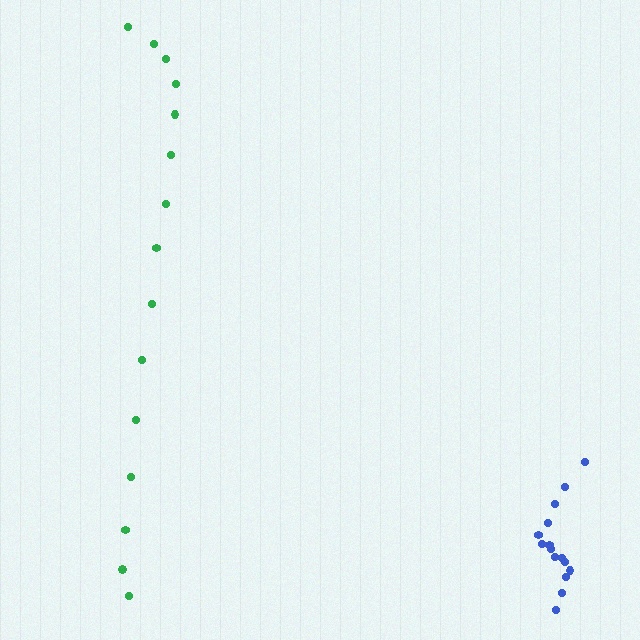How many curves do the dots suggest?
There are 2 distinct paths.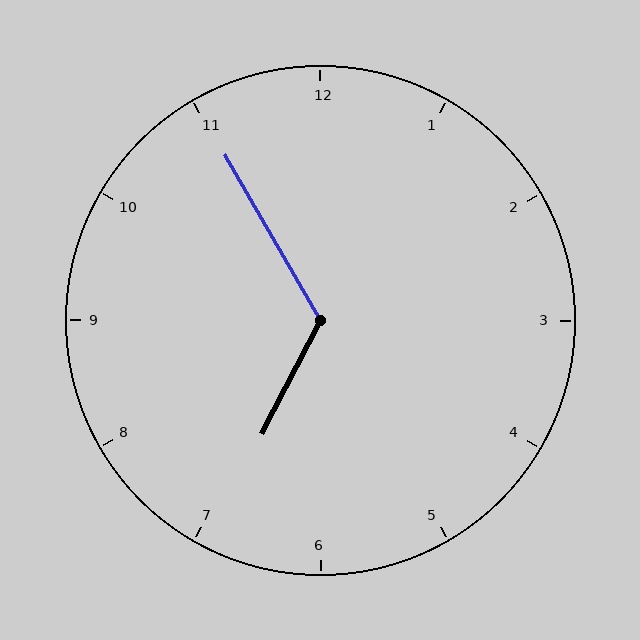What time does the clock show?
6:55.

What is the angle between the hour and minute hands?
Approximately 122 degrees.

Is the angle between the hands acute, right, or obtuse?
It is obtuse.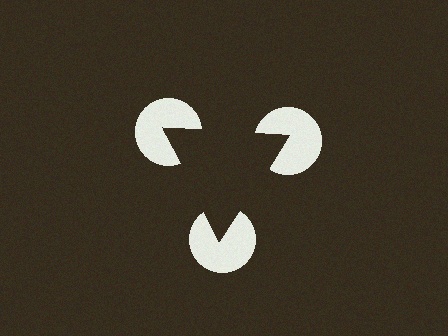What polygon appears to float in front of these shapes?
An illusory triangle — its edges are inferred from the aligned wedge cuts in the pac-man discs, not physically drawn.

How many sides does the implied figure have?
3 sides.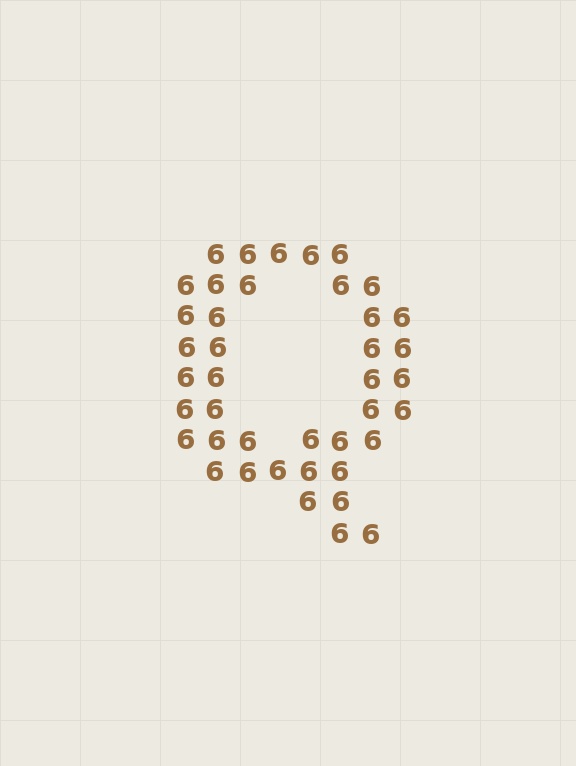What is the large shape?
The large shape is the letter Q.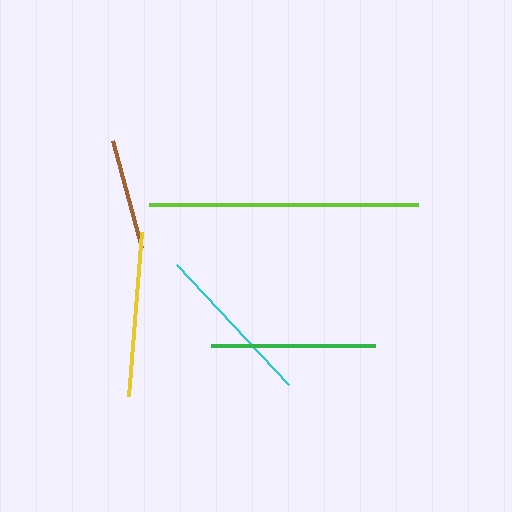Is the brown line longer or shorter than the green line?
The green line is longer than the brown line.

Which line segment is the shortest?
The brown line is the shortest at approximately 111 pixels.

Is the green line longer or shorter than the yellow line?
The yellow line is longer than the green line.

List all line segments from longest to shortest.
From longest to shortest: lime, yellow, cyan, green, brown.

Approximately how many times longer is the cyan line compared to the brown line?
The cyan line is approximately 1.5 times the length of the brown line.